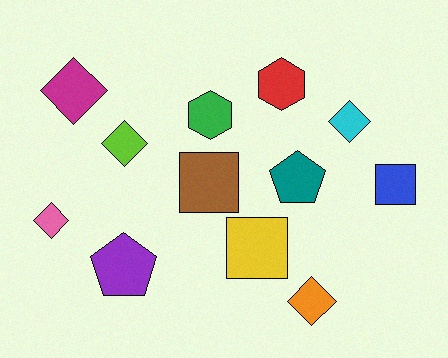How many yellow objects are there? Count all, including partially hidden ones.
There is 1 yellow object.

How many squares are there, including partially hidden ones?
There are 3 squares.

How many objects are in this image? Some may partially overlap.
There are 12 objects.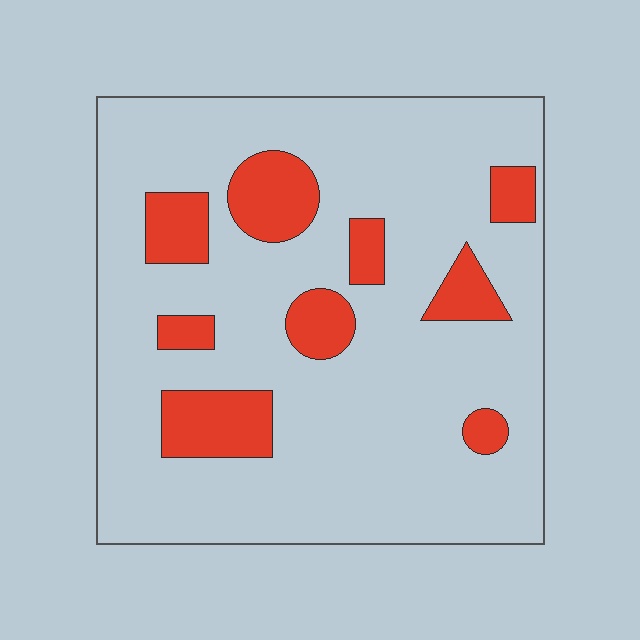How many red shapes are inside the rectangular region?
9.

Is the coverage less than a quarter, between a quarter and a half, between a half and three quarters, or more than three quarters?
Less than a quarter.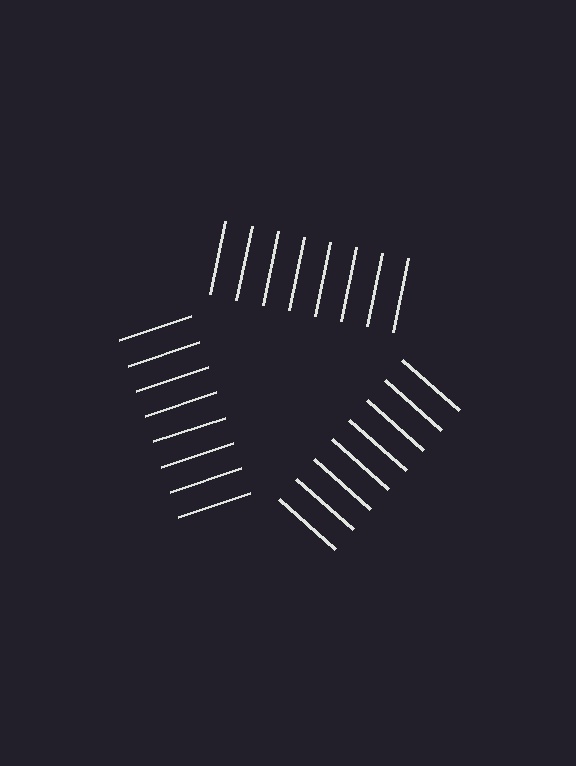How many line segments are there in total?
24 — 8 along each of the 3 edges.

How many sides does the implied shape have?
3 sides — the line-ends trace a triangle.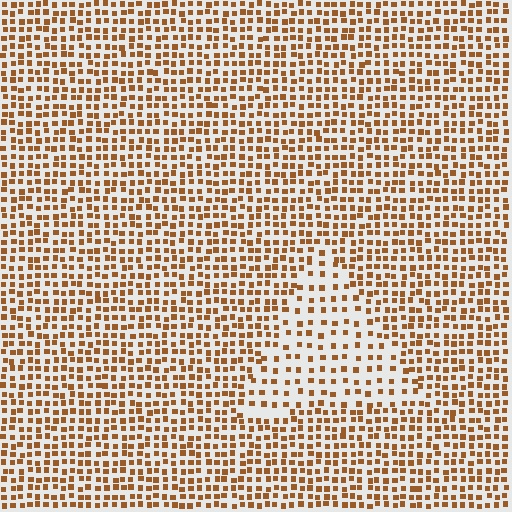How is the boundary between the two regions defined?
The boundary is defined by a change in element density (approximately 1.9x ratio). All elements are the same color, size, and shape.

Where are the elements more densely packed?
The elements are more densely packed outside the triangle boundary.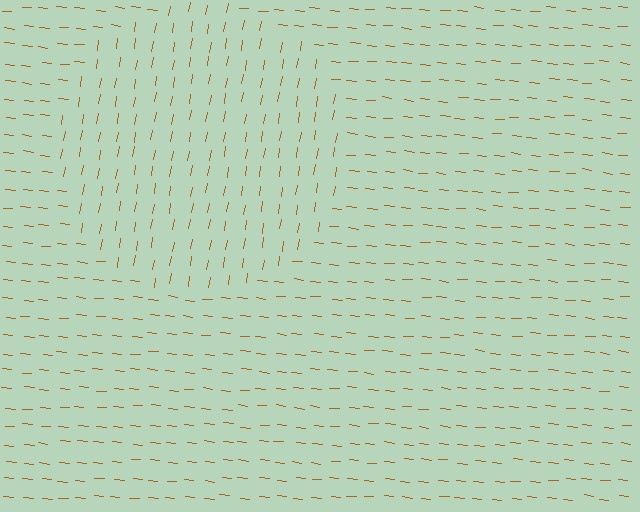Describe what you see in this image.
The image is filled with small brown line segments. A circle region in the image has lines oriented differently from the surrounding lines, creating a visible texture boundary.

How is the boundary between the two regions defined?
The boundary is defined purely by a change in line orientation (approximately 86 degrees difference). All lines are the same color and thickness.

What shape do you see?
I see a circle.